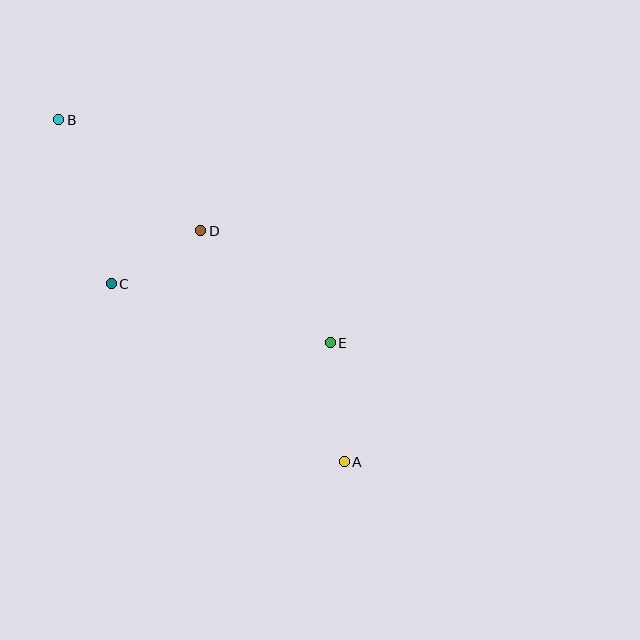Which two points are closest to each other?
Points C and D are closest to each other.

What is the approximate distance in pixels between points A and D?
The distance between A and D is approximately 272 pixels.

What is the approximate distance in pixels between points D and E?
The distance between D and E is approximately 171 pixels.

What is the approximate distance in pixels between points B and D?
The distance between B and D is approximately 180 pixels.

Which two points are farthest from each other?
Points A and B are farthest from each other.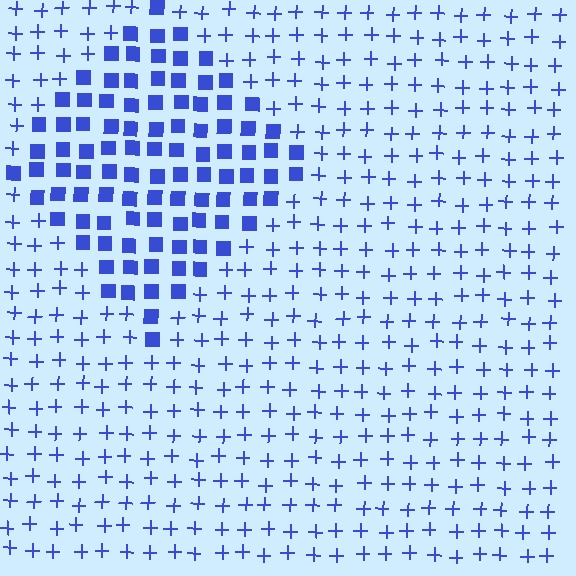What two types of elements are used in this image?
The image uses squares inside the diamond region and plus signs outside it.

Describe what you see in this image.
The image is filled with small blue elements arranged in a uniform grid. A diamond-shaped region contains squares, while the surrounding area contains plus signs. The boundary is defined purely by the change in element shape.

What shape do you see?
I see a diamond.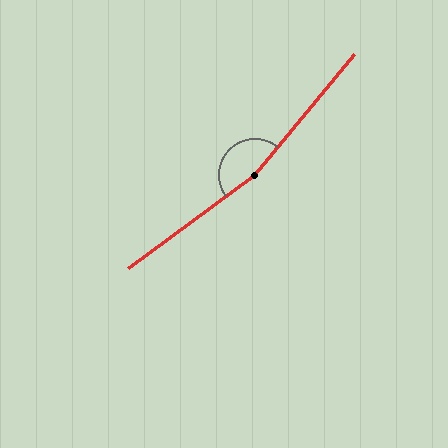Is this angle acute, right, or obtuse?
It is obtuse.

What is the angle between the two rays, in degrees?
Approximately 166 degrees.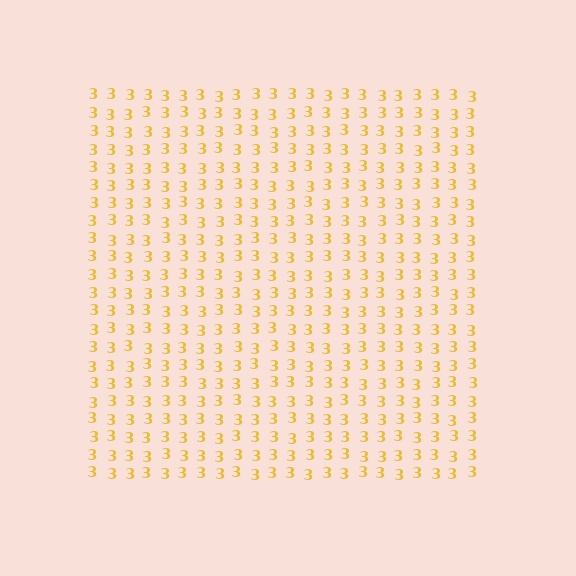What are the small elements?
The small elements are digit 3's.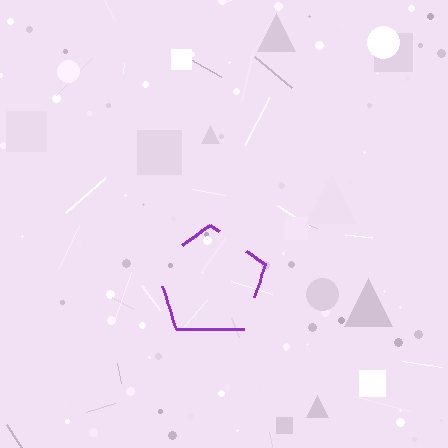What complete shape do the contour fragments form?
The contour fragments form a pentagon.